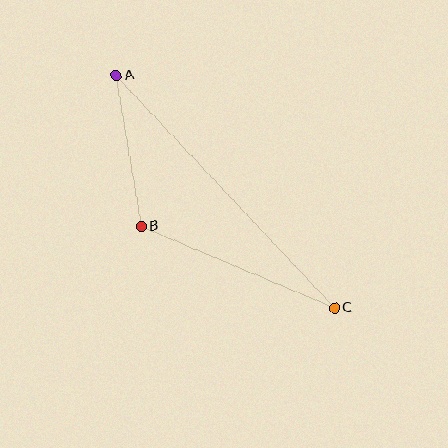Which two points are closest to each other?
Points A and B are closest to each other.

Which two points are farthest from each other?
Points A and C are farthest from each other.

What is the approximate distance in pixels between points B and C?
The distance between B and C is approximately 210 pixels.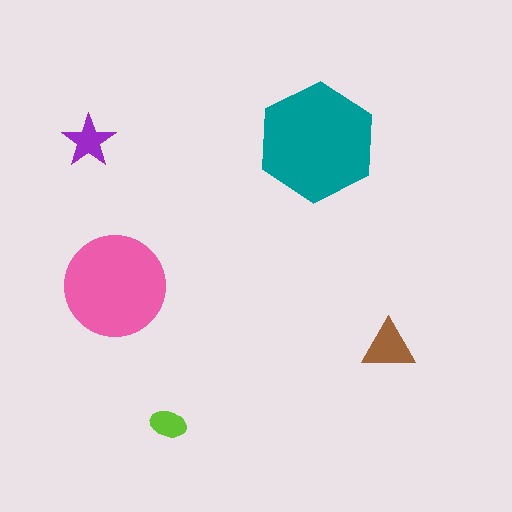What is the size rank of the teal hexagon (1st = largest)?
1st.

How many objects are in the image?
There are 5 objects in the image.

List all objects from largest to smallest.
The teal hexagon, the pink circle, the brown triangle, the purple star, the lime ellipse.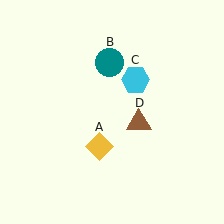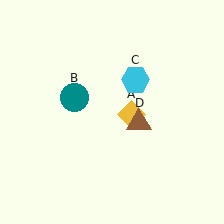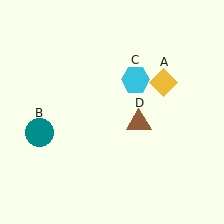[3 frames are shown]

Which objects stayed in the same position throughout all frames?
Cyan hexagon (object C) and brown triangle (object D) remained stationary.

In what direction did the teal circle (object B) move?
The teal circle (object B) moved down and to the left.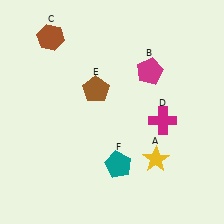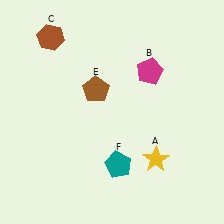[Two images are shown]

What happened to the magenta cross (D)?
The magenta cross (D) was removed in Image 2. It was in the bottom-right area of Image 1.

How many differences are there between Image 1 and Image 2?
There is 1 difference between the two images.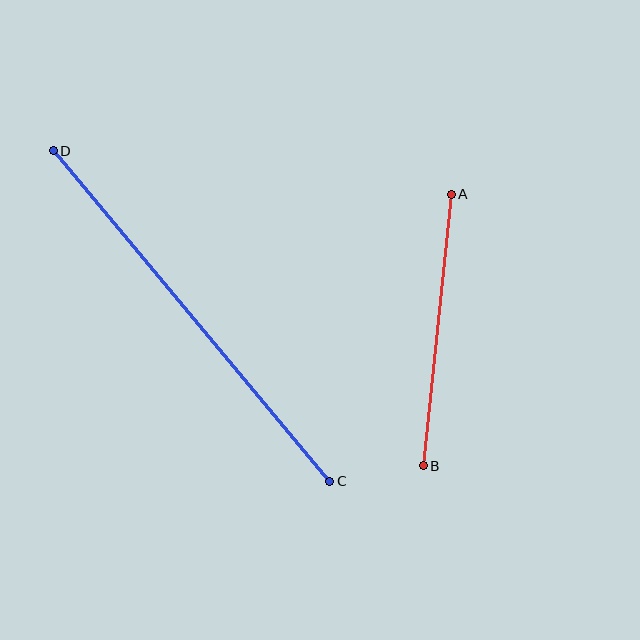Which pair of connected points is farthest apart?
Points C and D are farthest apart.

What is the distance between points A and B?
The distance is approximately 273 pixels.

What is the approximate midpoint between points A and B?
The midpoint is at approximately (437, 330) pixels.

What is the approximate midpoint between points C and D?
The midpoint is at approximately (191, 316) pixels.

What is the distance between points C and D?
The distance is approximately 431 pixels.